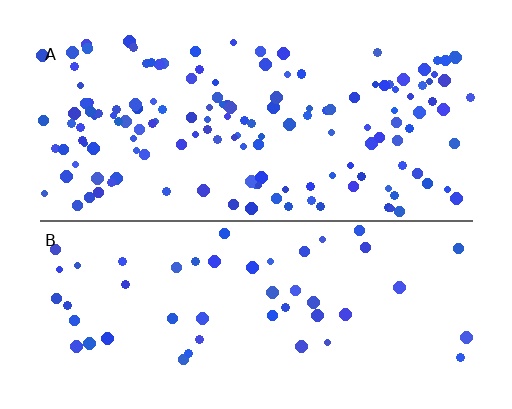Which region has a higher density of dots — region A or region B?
A (the top).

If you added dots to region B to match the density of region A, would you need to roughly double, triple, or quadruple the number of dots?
Approximately triple.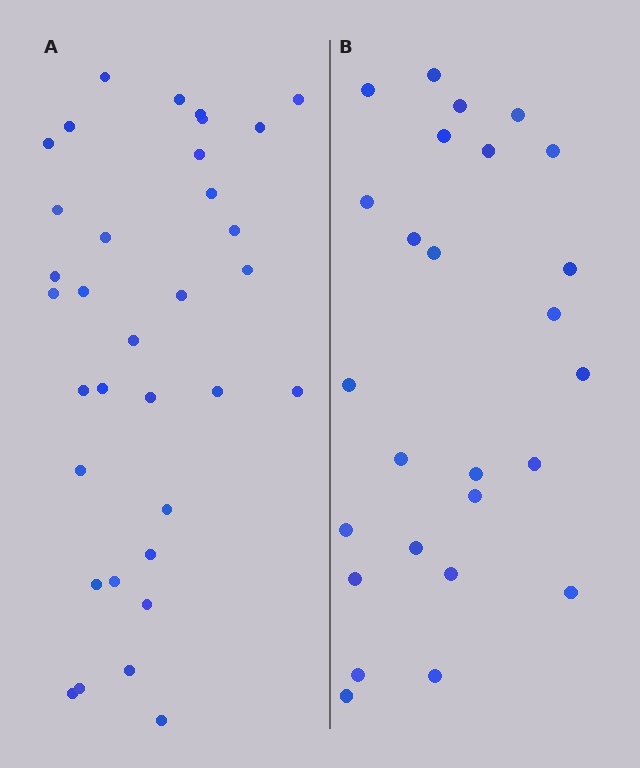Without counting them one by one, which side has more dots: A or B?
Region A (the left region) has more dots.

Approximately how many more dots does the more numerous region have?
Region A has roughly 8 or so more dots than region B.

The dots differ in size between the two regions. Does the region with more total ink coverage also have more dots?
No. Region B has more total ink coverage because its dots are larger, but region A actually contains more individual dots. Total area can be misleading — the number of items is what matters here.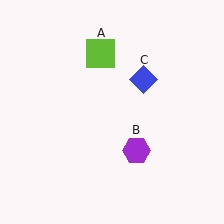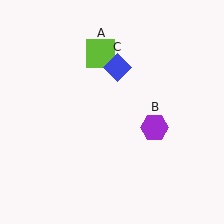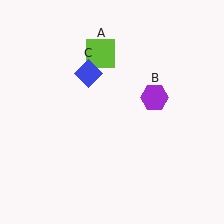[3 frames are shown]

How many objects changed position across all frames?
2 objects changed position: purple hexagon (object B), blue diamond (object C).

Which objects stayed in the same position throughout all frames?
Lime square (object A) remained stationary.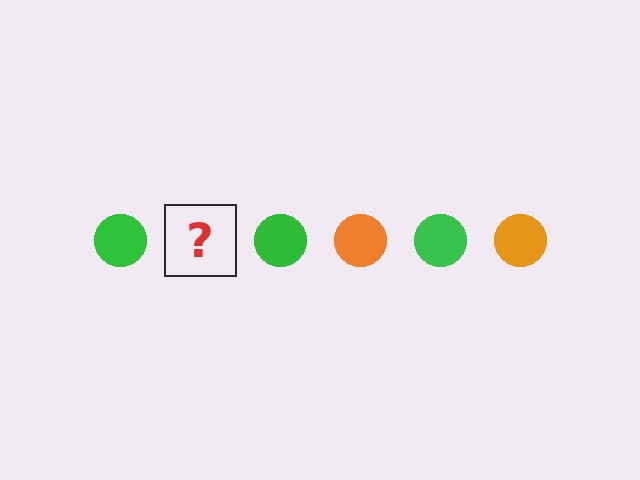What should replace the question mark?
The question mark should be replaced with an orange circle.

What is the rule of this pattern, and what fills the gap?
The rule is that the pattern cycles through green, orange circles. The gap should be filled with an orange circle.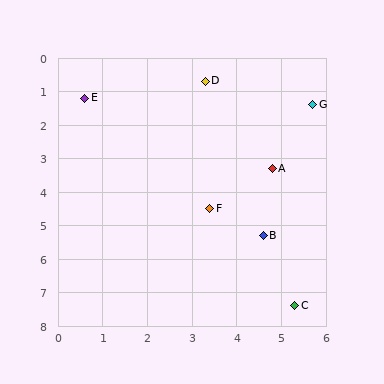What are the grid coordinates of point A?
Point A is at approximately (4.8, 3.3).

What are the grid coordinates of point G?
Point G is at approximately (5.7, 1.4).